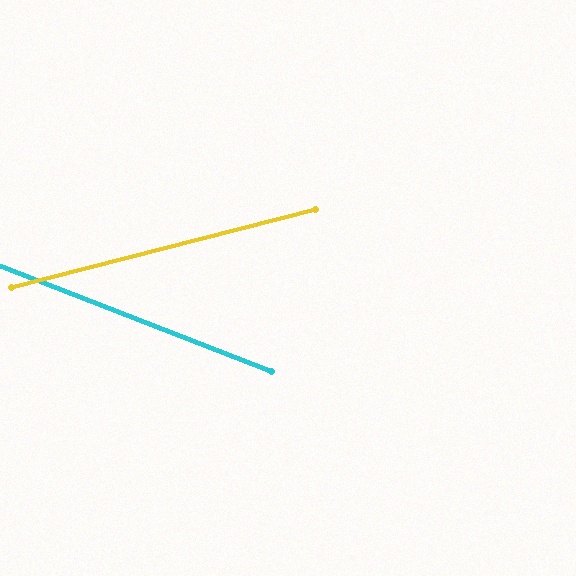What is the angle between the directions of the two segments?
Approximately 36 degrees.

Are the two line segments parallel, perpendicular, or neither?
Neither parallel nor perpendicular — they differ by about 36°.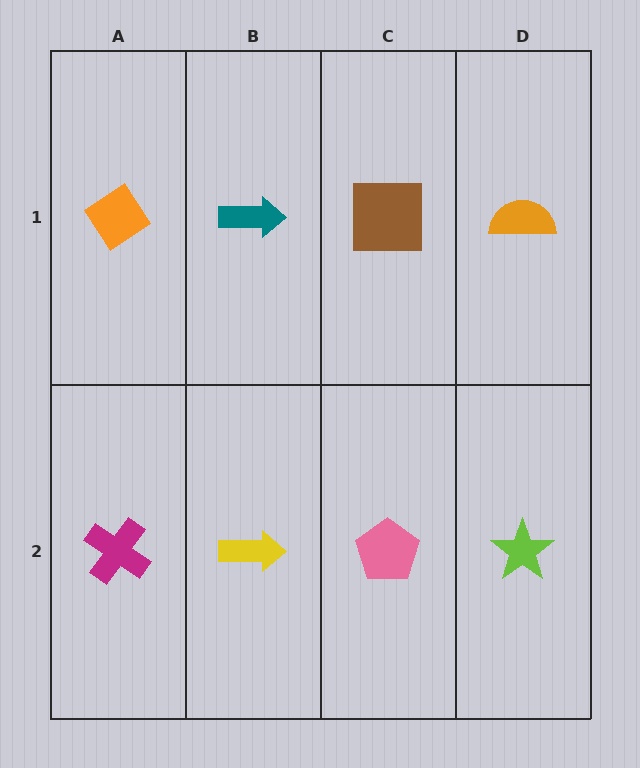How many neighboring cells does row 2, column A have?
2.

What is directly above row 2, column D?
An orange semicircle.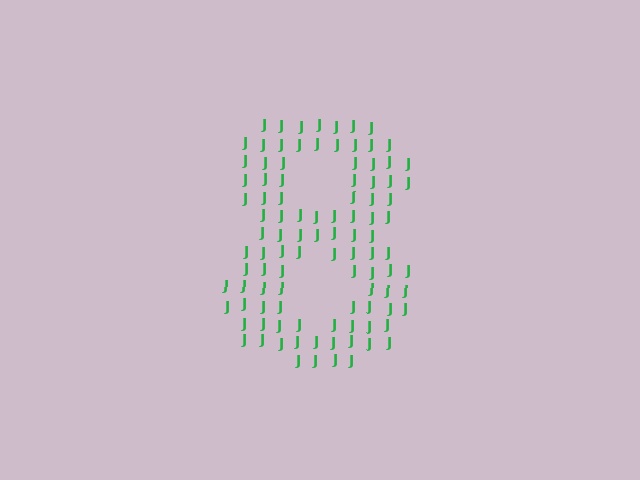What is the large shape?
The large shape is the digit 8.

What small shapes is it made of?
It is made of small letter J's.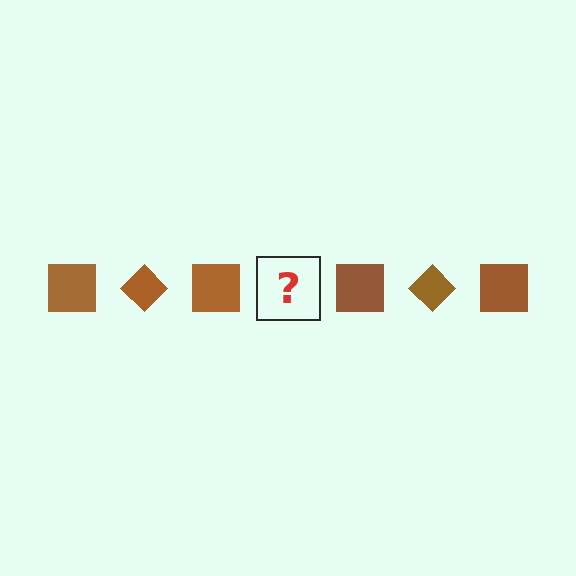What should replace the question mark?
The question mark should be replaced with a brown diamond.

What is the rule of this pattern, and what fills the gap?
The rule is that the pattern cycles through square, diamond shapes in brown. The gap should be filled with a brown diamond.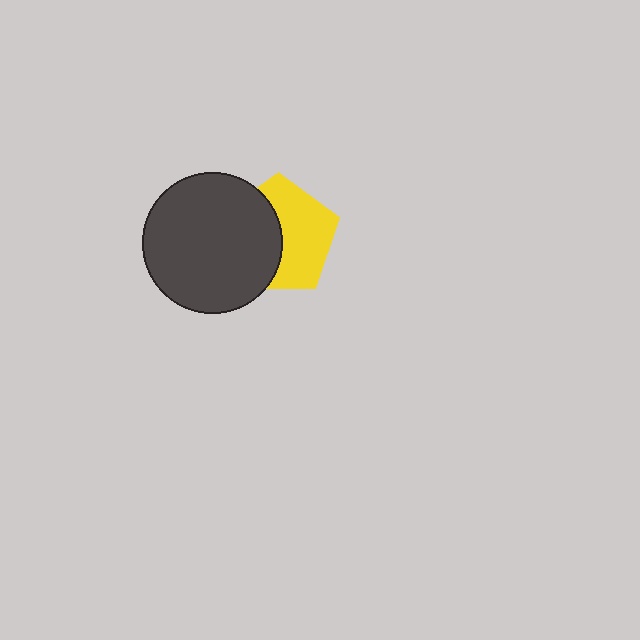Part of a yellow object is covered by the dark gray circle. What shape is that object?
It is a pentagon.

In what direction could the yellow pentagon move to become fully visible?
The yellow pentagon could move right. That would shift it out from behind the dark gray circle entirely.